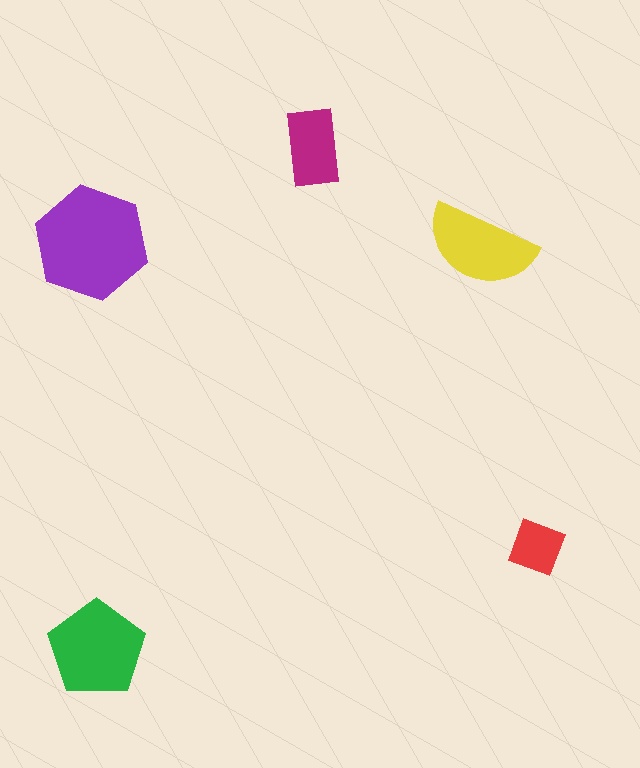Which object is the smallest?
The red square.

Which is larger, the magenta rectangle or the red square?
The magenta rectangle.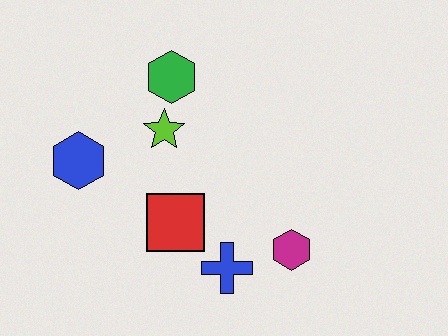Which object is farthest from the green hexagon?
The magenta hexagon is farthest from the green hexagon.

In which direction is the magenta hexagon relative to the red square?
The magenta hexagon is to the right of the red square.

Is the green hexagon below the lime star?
No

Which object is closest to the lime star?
The green hexagon is closest to the lime star.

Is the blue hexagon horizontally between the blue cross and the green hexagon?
No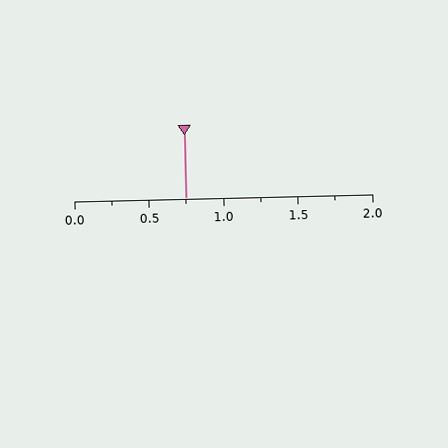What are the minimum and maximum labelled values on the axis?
The axis runs from 0.0 to 2.0.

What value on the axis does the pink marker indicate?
The marker indicates approximately 0.75.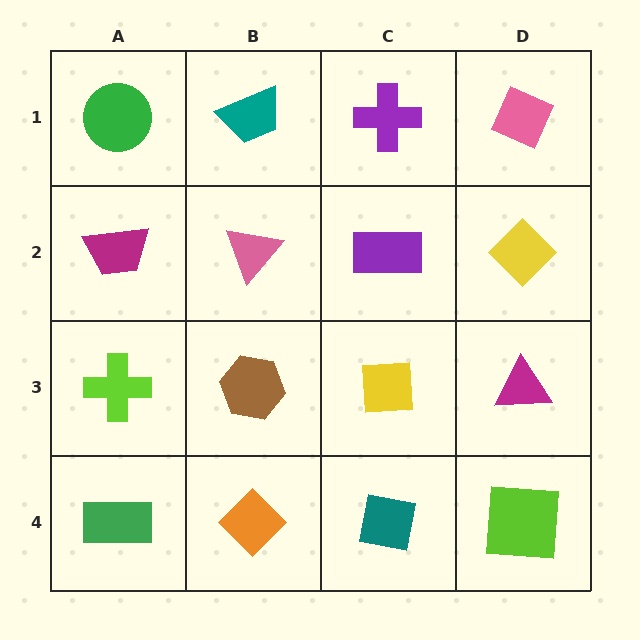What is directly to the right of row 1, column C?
A pink diamond.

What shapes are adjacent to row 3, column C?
A purple rectangle (row 2, column C), a teal square (row 4, column C), a brown hexagon (row 3, column B), a magenta triangle (row 3, column D).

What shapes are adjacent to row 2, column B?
A teal trapezoid (row 1, column B), a brown hexagon (row 3, column B), a magenta trapezoid (row 2, column A), a purple rectangle (row 2, column C).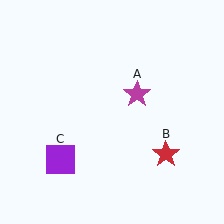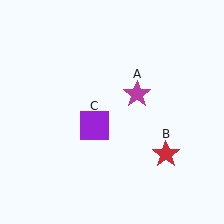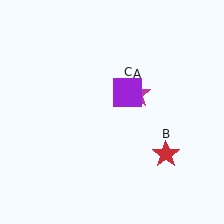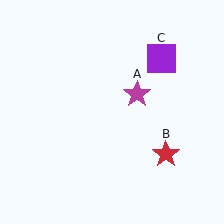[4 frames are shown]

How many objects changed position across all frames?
1 object changed position: purple square (object C).